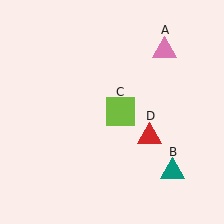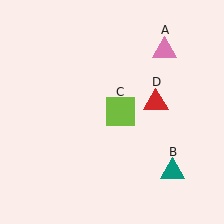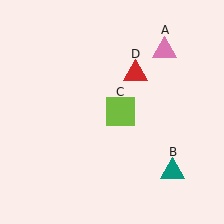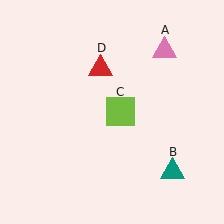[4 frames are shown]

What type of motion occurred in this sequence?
The red triangle (object D) rotated counterclockwise around the center of the scene.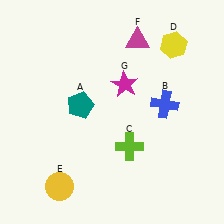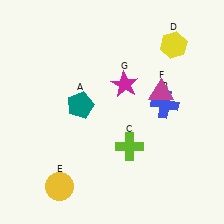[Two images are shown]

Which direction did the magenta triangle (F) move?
The magenta triangle (F) moved down.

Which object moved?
The magenta triangle (F) moved down.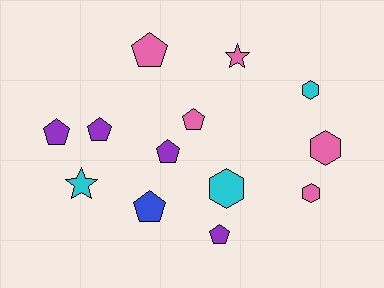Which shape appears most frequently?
Pentagon, with 7 objects.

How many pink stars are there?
There is 1 pink star.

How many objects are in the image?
There are 13 objects.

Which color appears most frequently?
Pink, with 5 objects.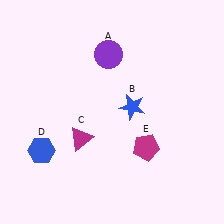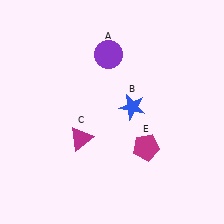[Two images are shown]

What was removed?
The blue hexagon (D) was removed in Image 2.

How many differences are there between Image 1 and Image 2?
There is 1 difference between the two images.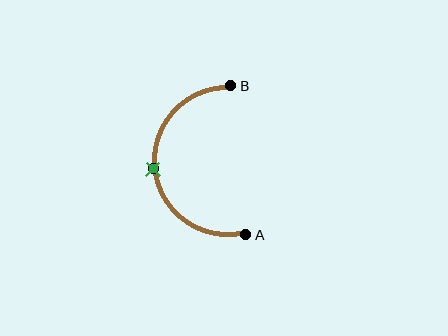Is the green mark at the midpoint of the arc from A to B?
Yes. The green mark lies on the arc at equal arc-length from both A and B — it is the arc midpoint.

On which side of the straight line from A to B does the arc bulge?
The arc bulges to the left of the straight line connecting A and B.